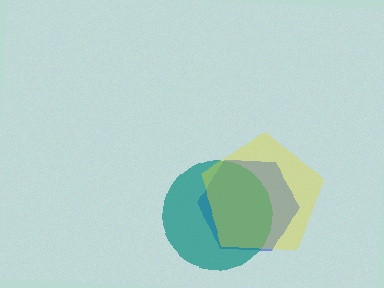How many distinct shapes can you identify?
There are 3 distinct shapes: a blue hexagon, a teal circle, a yellow pentagon.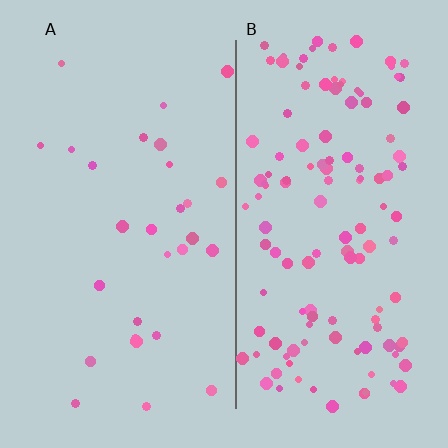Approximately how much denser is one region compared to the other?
Approximately 4.5× — region B over region A.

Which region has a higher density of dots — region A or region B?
B (the right).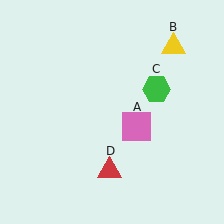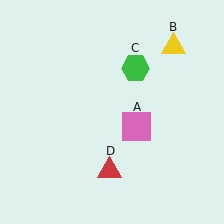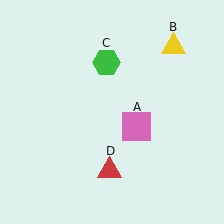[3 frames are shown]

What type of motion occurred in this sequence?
The green hexagon (object C) rotated counterclockwise around the center of the scene.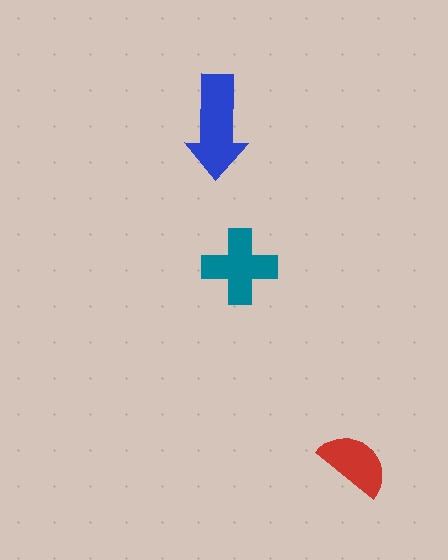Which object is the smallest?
The red semicircle.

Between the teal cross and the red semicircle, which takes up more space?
The teal cross.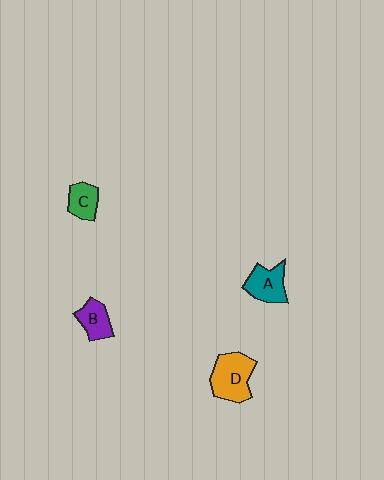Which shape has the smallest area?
Shape C (green).